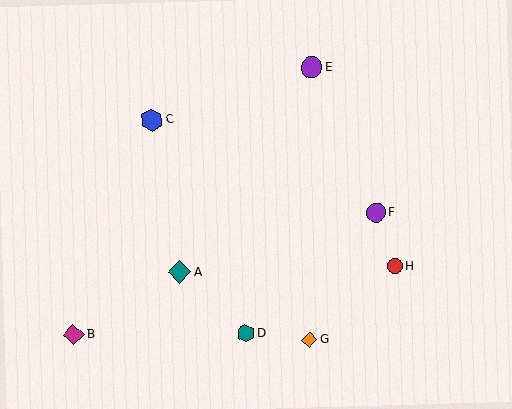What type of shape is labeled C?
Shape C is a blue hexagon.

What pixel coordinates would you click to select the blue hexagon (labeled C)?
Click at (152, 120) to select the blue hexagon C.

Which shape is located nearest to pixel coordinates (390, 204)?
The purple circle (labeled F) at (376, 212) is nearest to that location.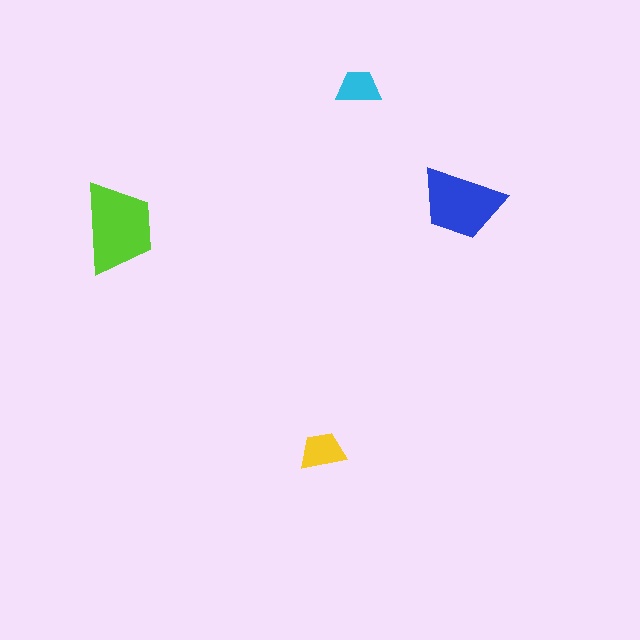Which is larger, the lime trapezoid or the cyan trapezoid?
The lime one.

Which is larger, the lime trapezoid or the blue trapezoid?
The lime one.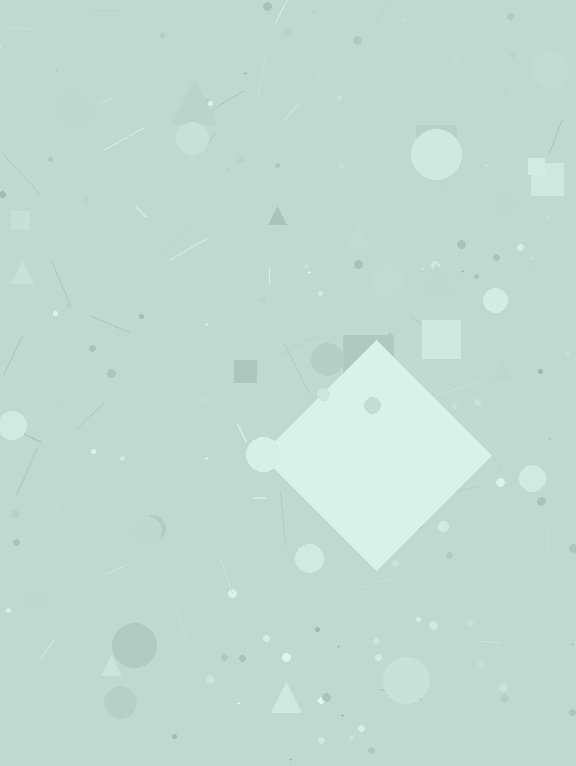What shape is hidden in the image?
A diamond is hidden in the image.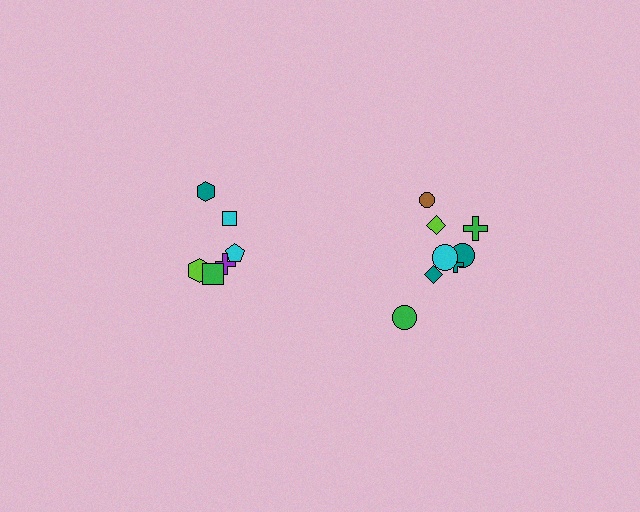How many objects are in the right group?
There are 8 objects.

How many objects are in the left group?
There are 6 objects.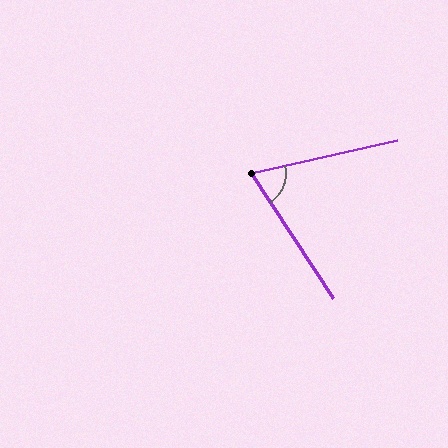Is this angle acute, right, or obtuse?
It is acute.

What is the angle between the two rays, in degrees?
Approximately 69 degrees.